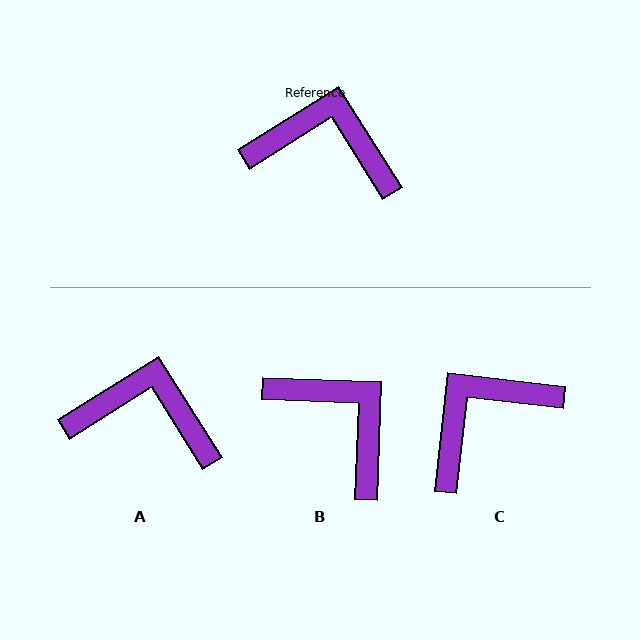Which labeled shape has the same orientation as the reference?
A.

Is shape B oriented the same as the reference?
No, it is off by about 34 degrees.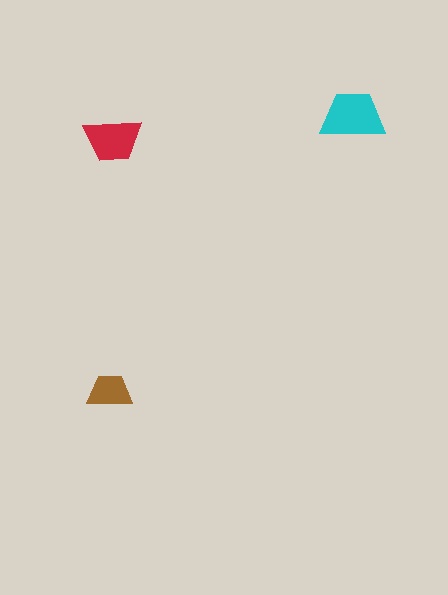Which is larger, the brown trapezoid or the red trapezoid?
The red one.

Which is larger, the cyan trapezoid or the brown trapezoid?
The cyan one.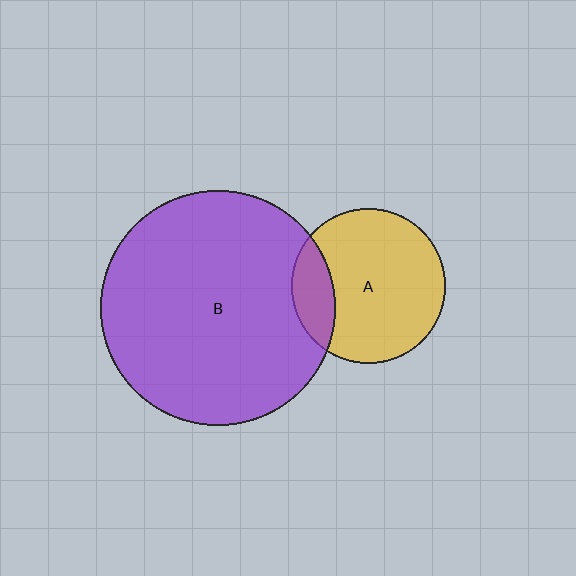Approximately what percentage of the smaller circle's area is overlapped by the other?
Approximately 20%.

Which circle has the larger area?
Circle B (purple).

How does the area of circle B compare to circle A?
Approximately 2.3 times.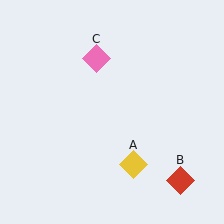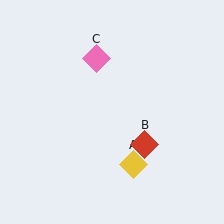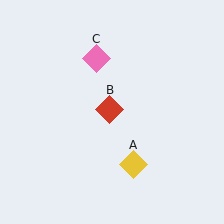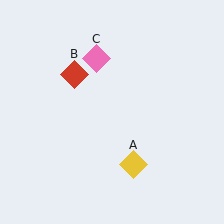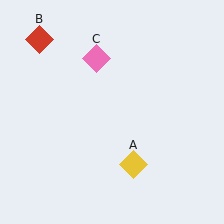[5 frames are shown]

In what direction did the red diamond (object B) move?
The red diamond (object B) moved up and to the left.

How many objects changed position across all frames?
1 object changed position: red diamond (object B).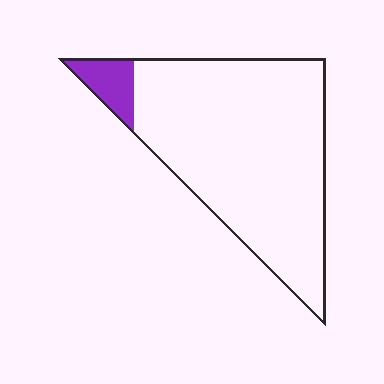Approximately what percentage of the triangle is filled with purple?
Approximately 10%.